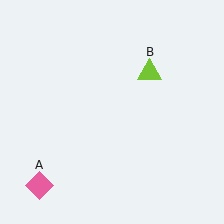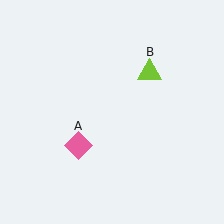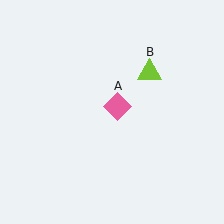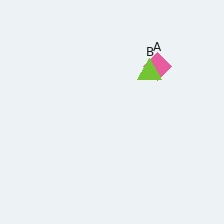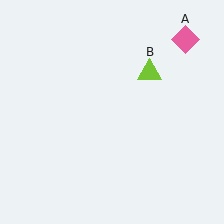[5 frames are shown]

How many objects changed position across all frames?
1 object changed position: pink diamond (object A).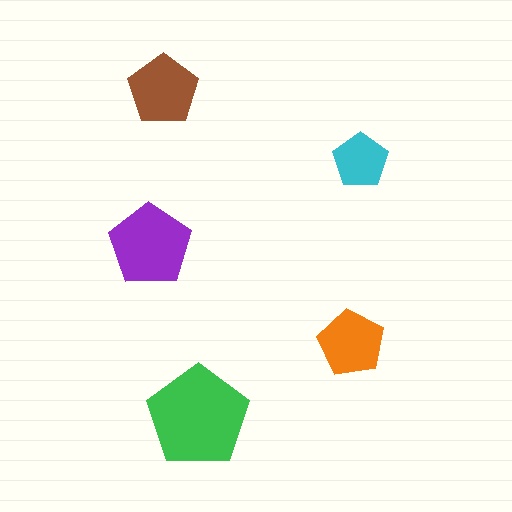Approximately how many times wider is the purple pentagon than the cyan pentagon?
About 1.5 times wider.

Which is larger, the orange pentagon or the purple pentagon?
The purple one.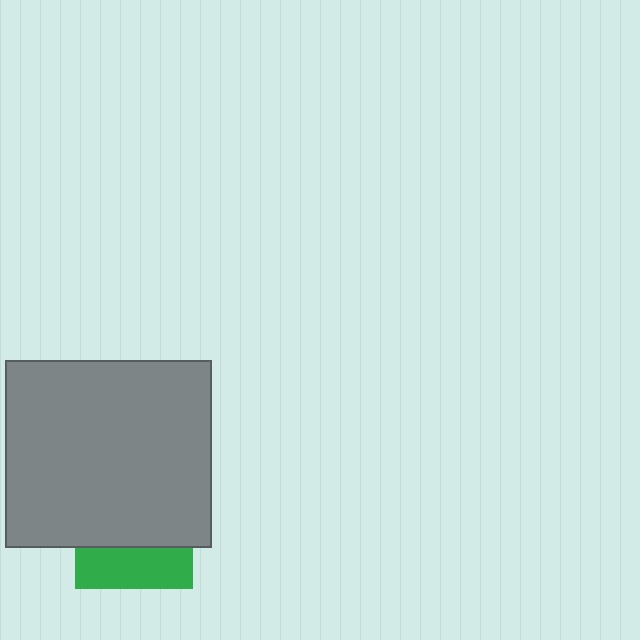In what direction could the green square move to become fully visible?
The green square could move down. That would shift it out from behind the gray rectangle entirely.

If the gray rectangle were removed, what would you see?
You would see the complete green square.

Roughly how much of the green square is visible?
A small part of it is visible (roughly 36%).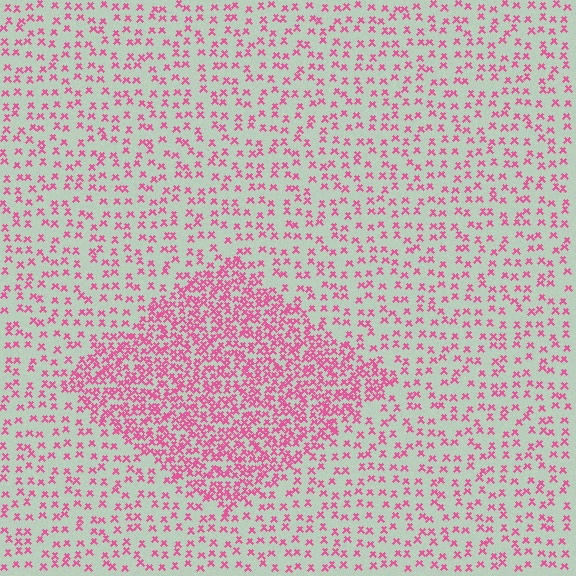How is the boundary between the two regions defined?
The boundary is defined by a change in element density (approximately 2.5x ratio). All elements are the same color, size, and shape.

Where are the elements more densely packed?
The elements are more densely packed inside the diamond boundary.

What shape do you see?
I see a diamond.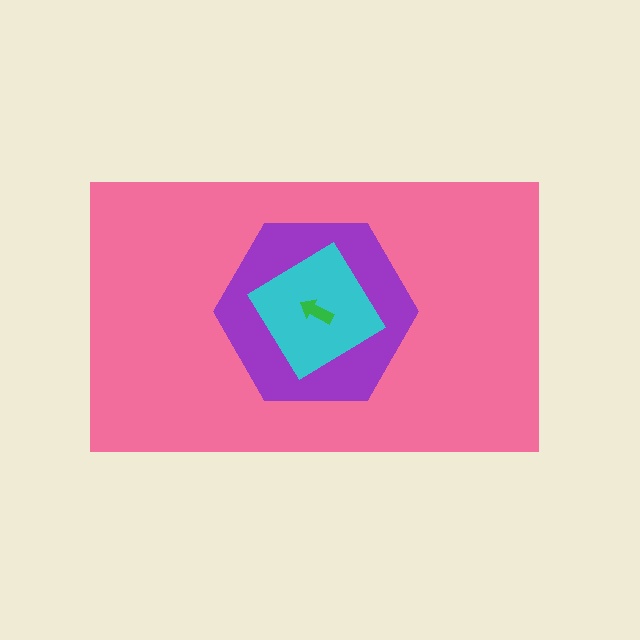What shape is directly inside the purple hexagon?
The cyan diamond.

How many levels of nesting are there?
4.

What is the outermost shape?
The pink rectangle.